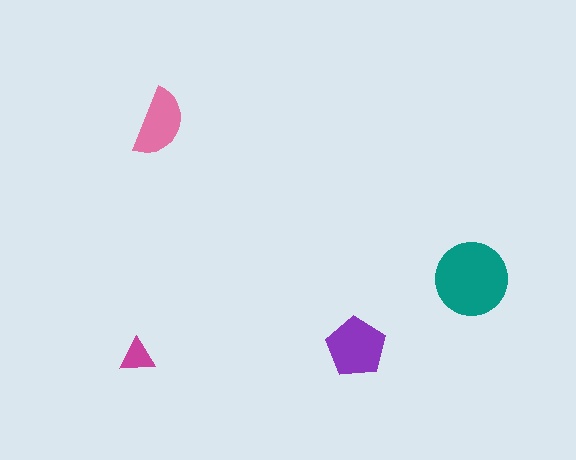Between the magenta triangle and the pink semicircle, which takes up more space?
The pink semicircle.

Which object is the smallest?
The magenta triangle.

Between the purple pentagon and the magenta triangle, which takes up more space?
The purple pentagon.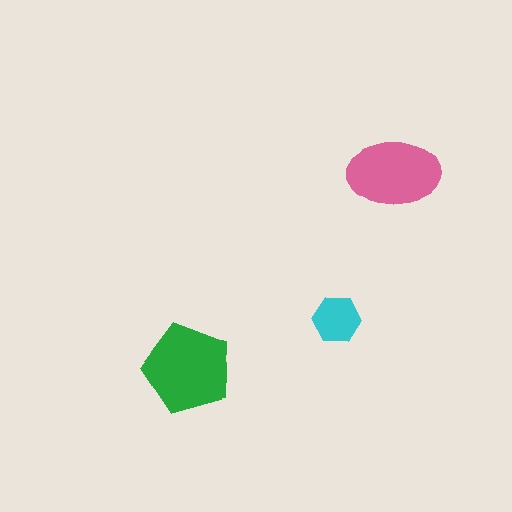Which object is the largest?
The green pentagon.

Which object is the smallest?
The cyan hexagon.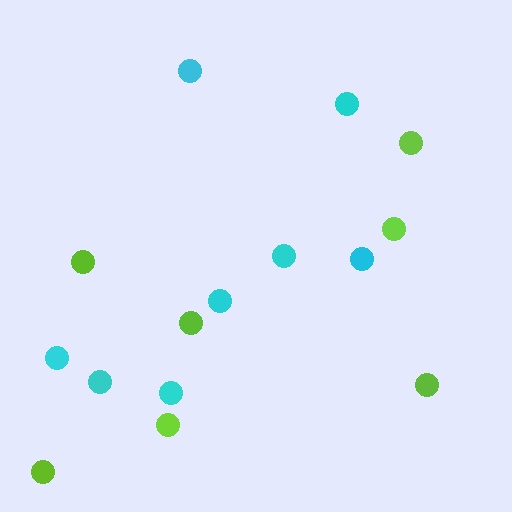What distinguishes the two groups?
There are 2 groups: one group of lime circles (7) and one group of cyan circles (8).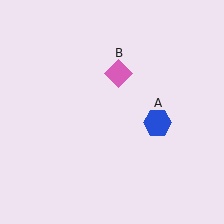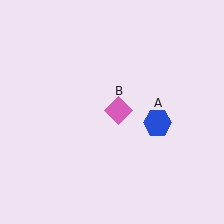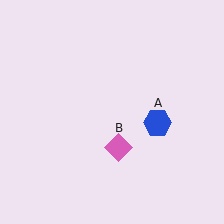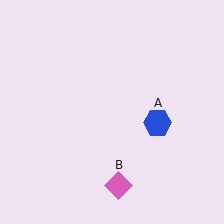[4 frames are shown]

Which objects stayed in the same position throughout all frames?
Blue hexagon (object A) remained stationary.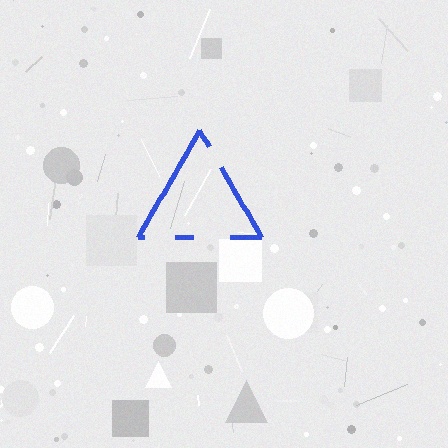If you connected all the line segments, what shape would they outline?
They would outline a triangle.